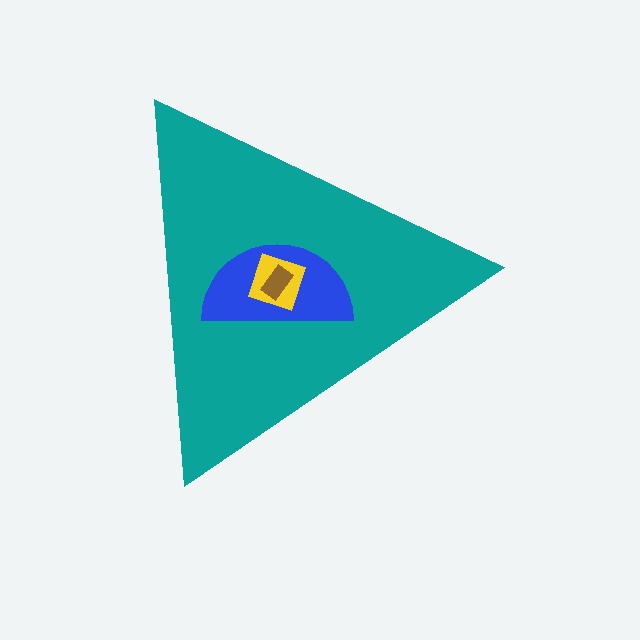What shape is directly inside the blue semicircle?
The yellow square.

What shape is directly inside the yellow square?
The brown rectangle.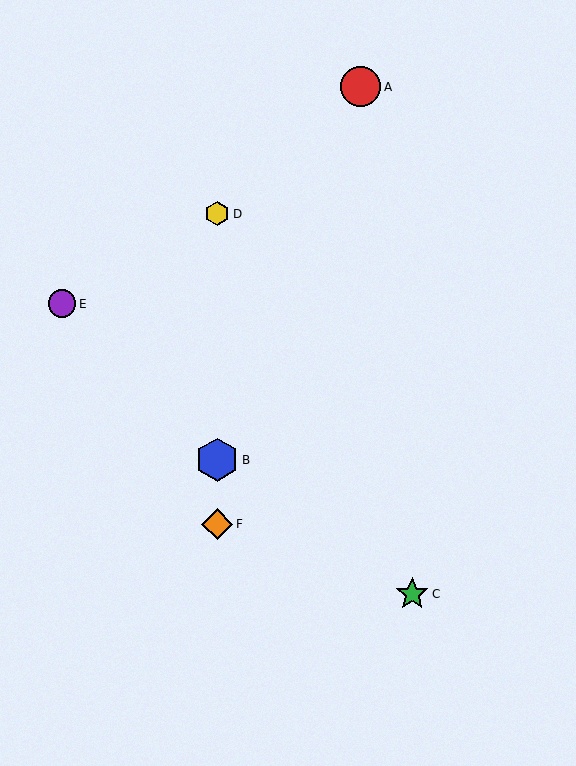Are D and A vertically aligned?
No, D is at x≈217 and A is at x≈361.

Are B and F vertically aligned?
Yes, both are at x≈217.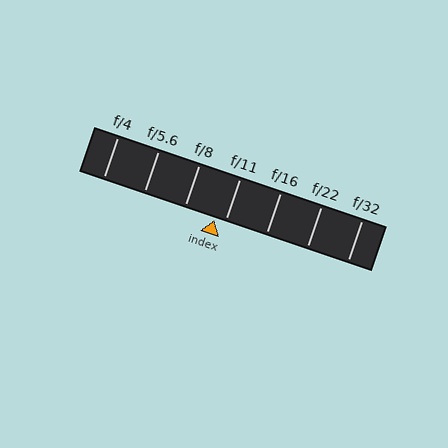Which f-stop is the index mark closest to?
The index mark is closest to f/11.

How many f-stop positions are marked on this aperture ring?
There are 7 f-stop positions marked.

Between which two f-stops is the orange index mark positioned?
The index mark is between f/8 and f/11.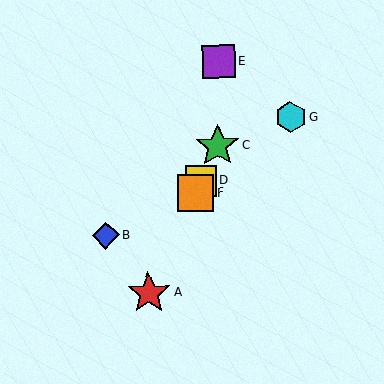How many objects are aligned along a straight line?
4 objects (A, C, D, F) are aligned along a straight line.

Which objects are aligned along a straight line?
Objects A, C, D, F are aligned along a straight line.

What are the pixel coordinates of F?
Object F is at (196, 193).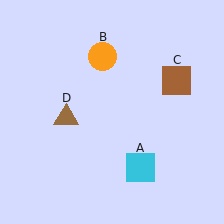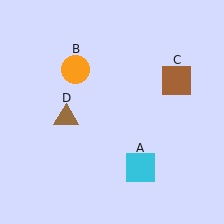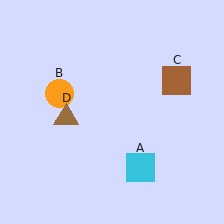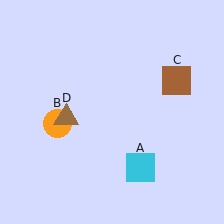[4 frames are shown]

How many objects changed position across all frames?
1 object changed position: orange circle (object B).